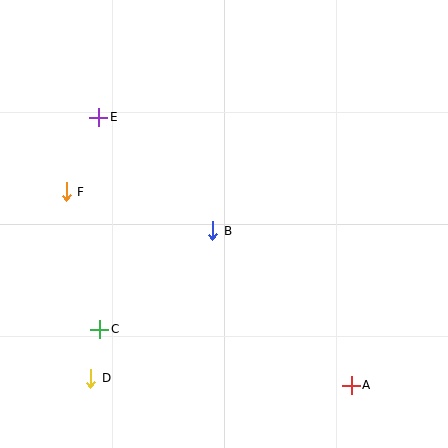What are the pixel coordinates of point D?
Point D is at (91, 378).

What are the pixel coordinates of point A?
Point A is at (351, 385).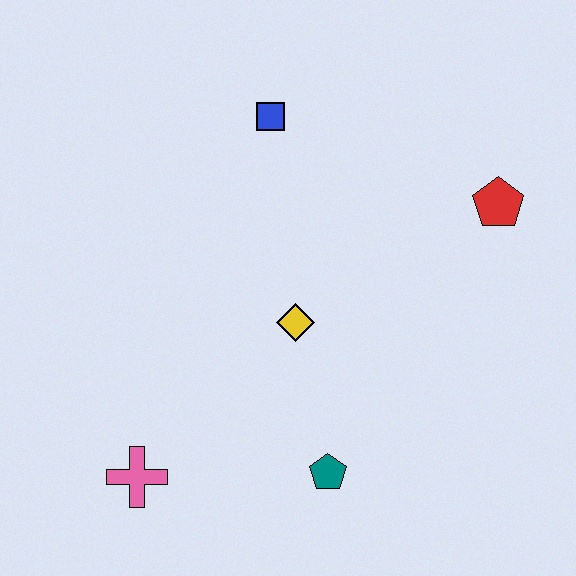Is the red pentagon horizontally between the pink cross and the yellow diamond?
No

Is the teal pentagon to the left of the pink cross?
No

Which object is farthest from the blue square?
The pink cross is farthest from the blue square.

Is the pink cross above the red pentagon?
No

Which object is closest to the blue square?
The yellow diamond is closest to the blue square.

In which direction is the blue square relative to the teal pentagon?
The blue square is above the teal pentagon.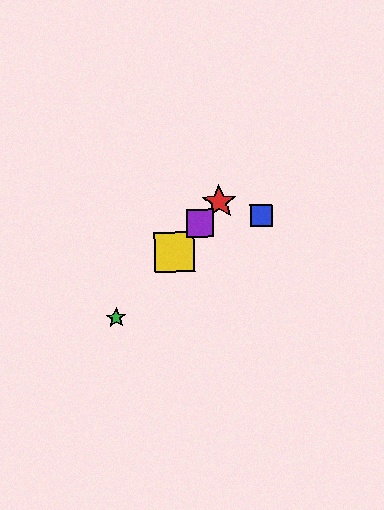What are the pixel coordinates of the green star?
The green star is at (116, 318).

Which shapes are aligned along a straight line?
The red star, the green star, the yellow square, the purple square are aligned along a straight line.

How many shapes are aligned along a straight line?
4 shapes (the red star, the green star, the yellow square, the purple square) are aligned along a straight line.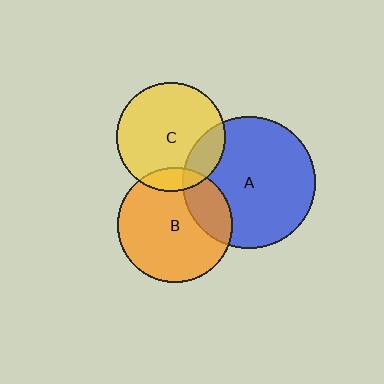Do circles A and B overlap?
Yes.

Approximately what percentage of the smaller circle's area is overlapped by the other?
Approximately 25%.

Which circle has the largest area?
Circle A (blue).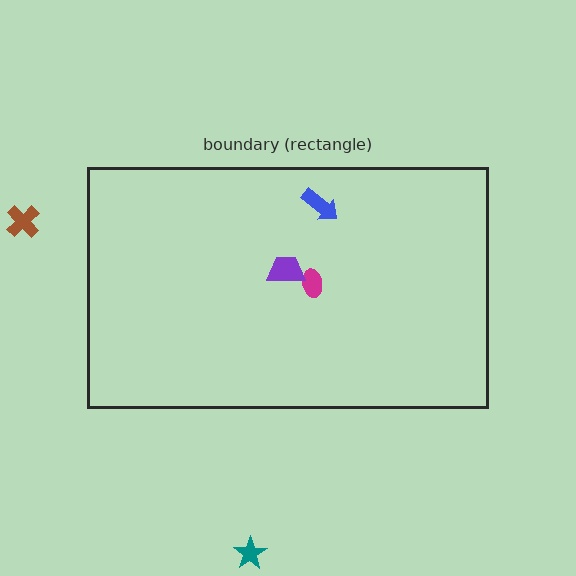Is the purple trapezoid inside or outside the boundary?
Inside.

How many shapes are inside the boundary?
3 inside, 2 outside.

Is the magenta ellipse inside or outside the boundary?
Inside.